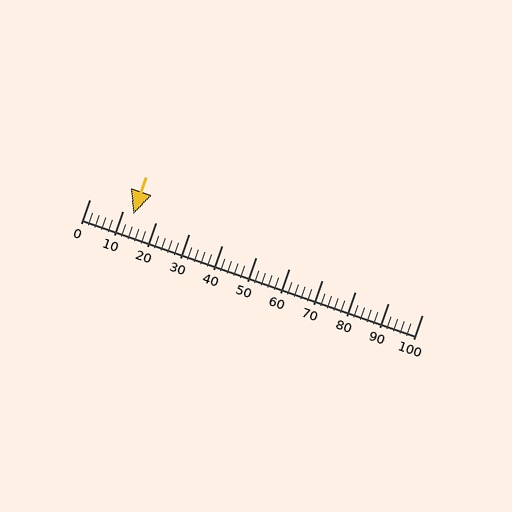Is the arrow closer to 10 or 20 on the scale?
The arrow is closer to 10.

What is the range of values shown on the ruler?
The ruler shows values from 0 to 100.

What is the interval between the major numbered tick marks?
The major tick marks are spaced 10 units apart.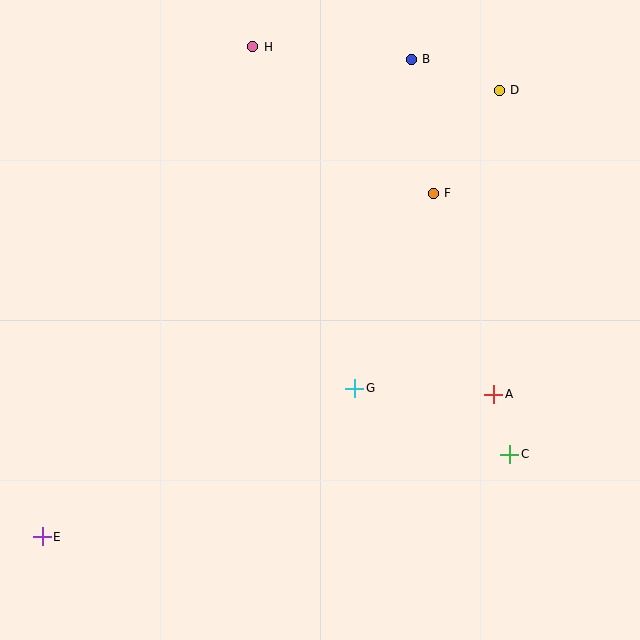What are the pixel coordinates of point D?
Point D is at (499, 90).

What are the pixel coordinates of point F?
Point F is at (433, 193).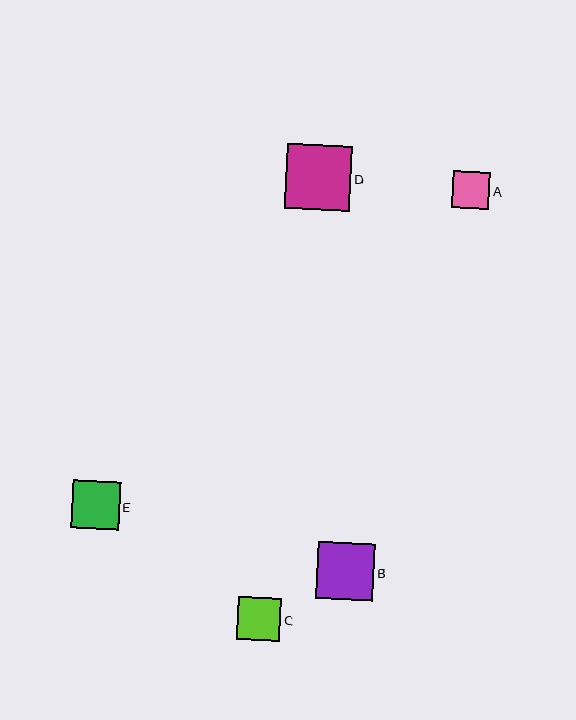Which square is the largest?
Square D is the largest with a size of approximately 66 pixels.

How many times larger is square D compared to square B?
Square D is approximately 1.2 times the size of square B.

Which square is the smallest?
Square A is the smallest with a size of approximately 37 pixels.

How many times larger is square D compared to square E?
Square D is approximately 1.4 times the size of square E.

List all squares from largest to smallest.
From largest to smallest: D, B, E, C, A.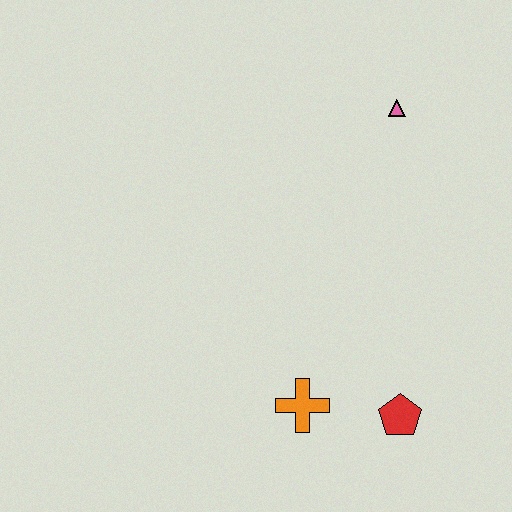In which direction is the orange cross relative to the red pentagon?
The orange cross is to the left of the red pentagon.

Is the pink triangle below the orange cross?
No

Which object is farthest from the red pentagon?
The pink triangle is farthest from the red pentagon.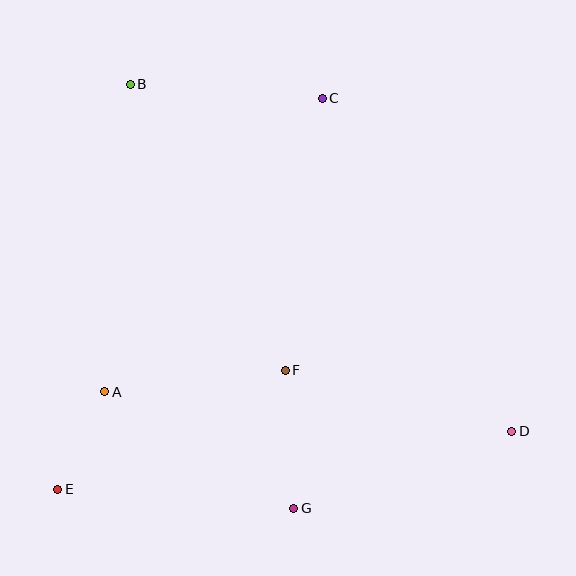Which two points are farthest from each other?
Points B and D are farthest from each other.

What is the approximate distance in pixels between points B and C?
The distance between B and C is approximately 193 pixels.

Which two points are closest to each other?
Points A and E are closest to each other.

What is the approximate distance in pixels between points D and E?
The distance between D and E is approximately 458 pixels.